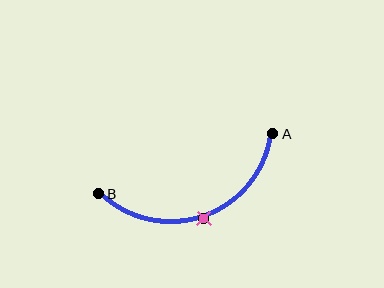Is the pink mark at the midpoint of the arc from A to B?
Yes. The pink mark lies on the arc at equal arc-length from both A and B — it is the arc midpoint.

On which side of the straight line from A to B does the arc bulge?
The arc bulges below the straight line connecting A and B.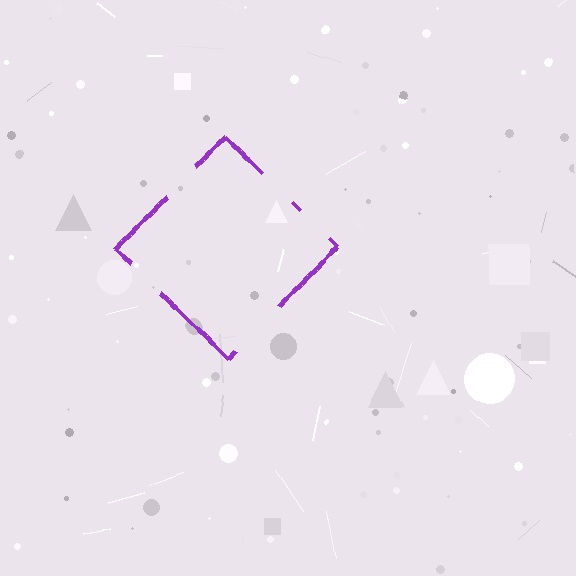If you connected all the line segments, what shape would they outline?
They would outline a diamond.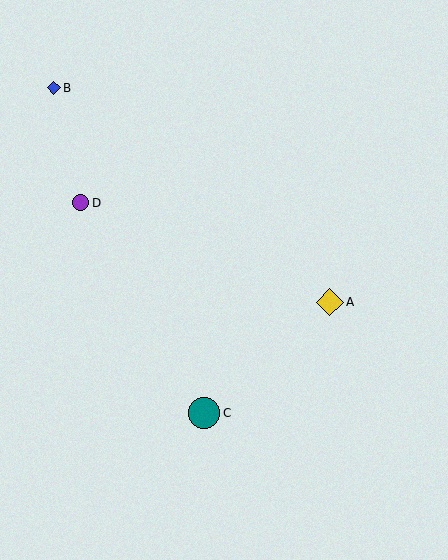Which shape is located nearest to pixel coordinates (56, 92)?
The blue diamond (labeled B) at (54, 88) is nearest to that location.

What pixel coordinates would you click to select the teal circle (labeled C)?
Click at (204, 413) to select the teal circle C.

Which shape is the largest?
The teal circle (labeled C) is the largest.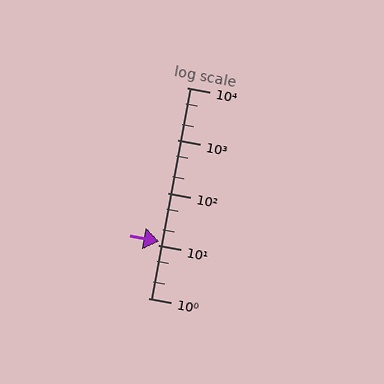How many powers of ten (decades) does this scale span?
The scale spans 4 decades, from 1 to 10000.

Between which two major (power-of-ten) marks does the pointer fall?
The pointer is between 10 and 100.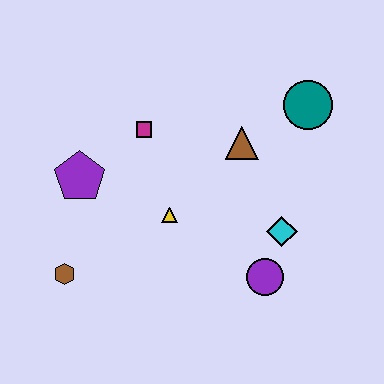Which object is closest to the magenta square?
The purple pentagon is closest to the magenta square.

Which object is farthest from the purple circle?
The purple pentagon is farthest from the purple circle.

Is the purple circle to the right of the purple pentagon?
Yes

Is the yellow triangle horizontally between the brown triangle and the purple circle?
No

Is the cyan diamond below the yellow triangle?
Yes